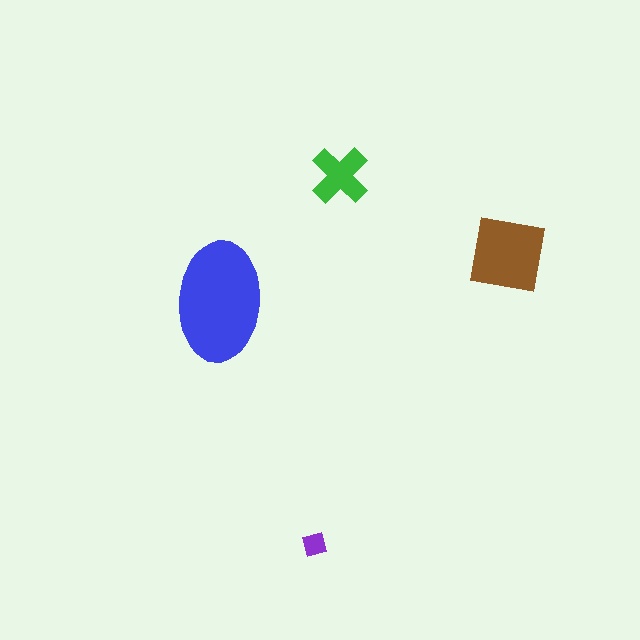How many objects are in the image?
There are 4 objects in the image.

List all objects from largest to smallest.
The blue ellipse, the brown square, the green cross, the purple diamond.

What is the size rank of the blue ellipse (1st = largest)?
1st.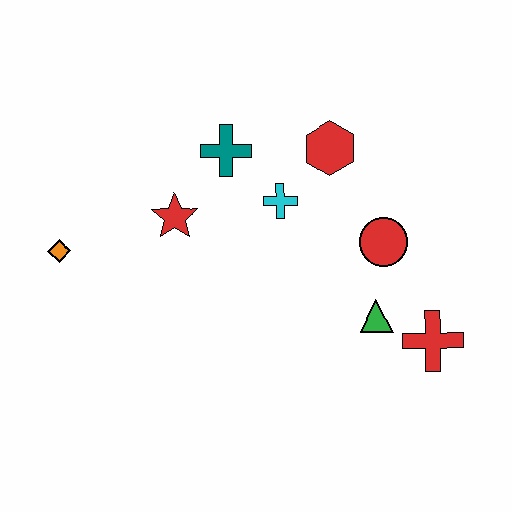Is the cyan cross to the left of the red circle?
Yes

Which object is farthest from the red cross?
The orange diamond is farthest from the red cross.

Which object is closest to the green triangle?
The red cross is closest to the green triangle.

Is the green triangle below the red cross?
No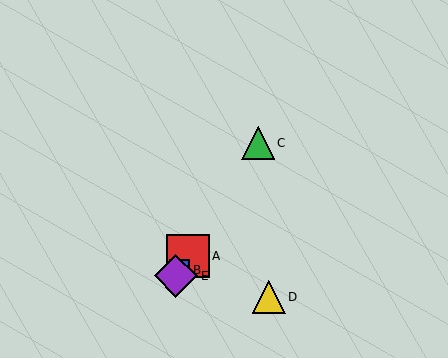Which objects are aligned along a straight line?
Objects A, B, C, E are aligned along a straight line.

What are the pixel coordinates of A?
Object A is at (188, 256).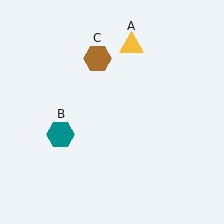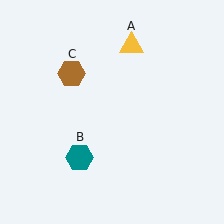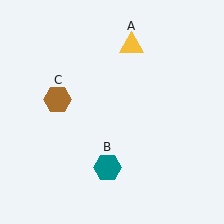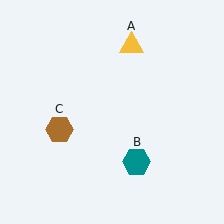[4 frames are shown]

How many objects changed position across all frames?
2 objects changed position: teal hexagon (object B), brown hexagon (object C).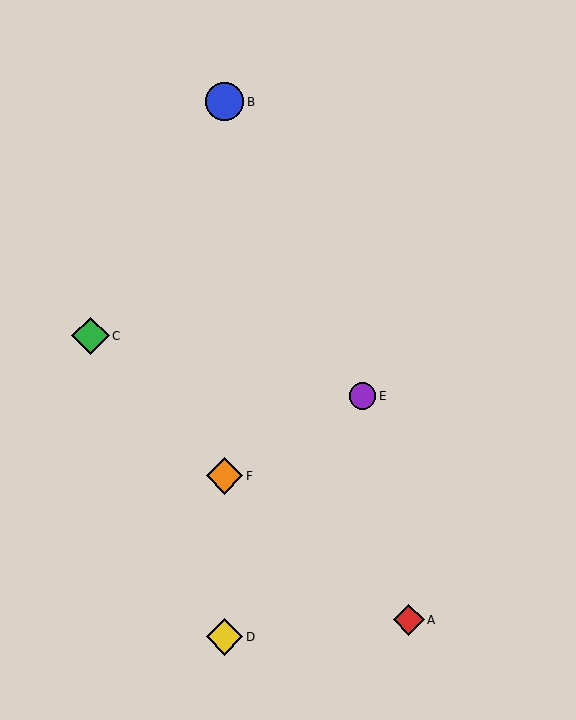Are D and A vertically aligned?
No, D is at x≈224 and A is at x≈409.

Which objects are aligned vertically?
Objects B, D, F are aligned vertically.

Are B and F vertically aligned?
Yes, both are at x≈224.